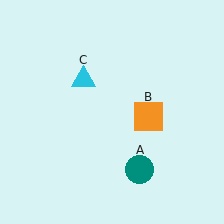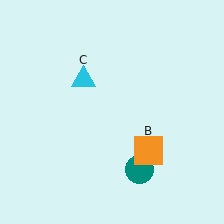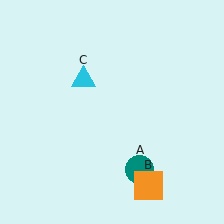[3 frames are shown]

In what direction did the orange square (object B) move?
The orange square (object B) moved down.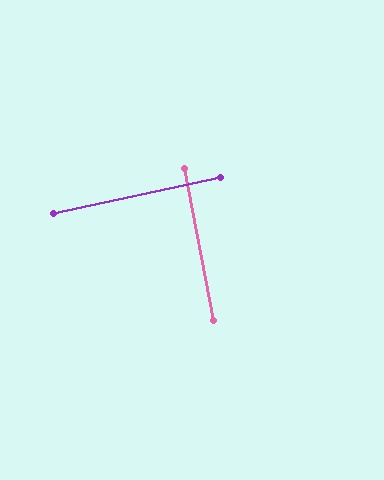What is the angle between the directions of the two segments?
Approximately 88 degrees.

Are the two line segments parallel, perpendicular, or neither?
Perpendicular — they meet at approximately 88°.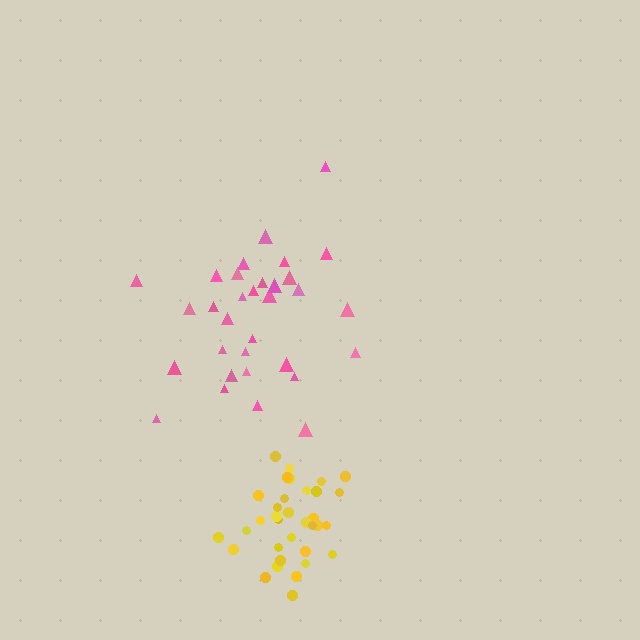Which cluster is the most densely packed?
Yellow.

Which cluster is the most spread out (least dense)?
Pink.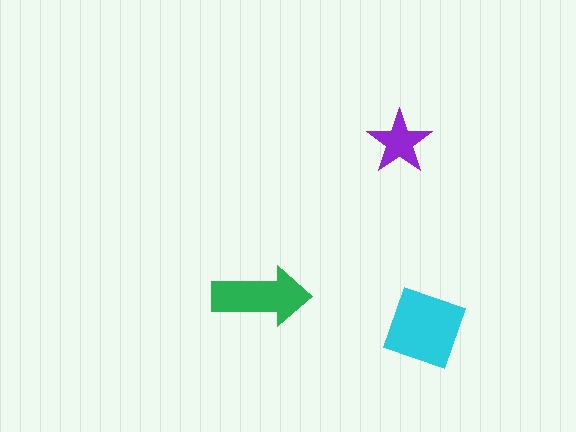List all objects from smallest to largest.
The purple star, the green arrow, the cyan square.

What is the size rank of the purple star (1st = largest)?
3rd.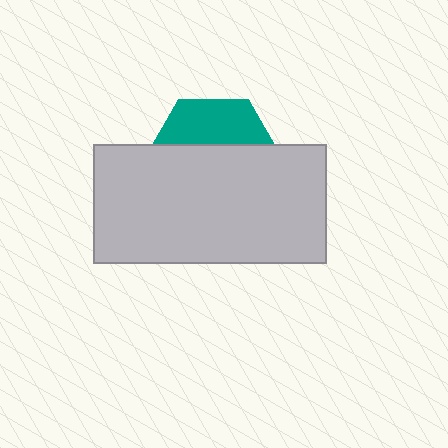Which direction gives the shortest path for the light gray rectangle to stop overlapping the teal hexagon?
Moving down gives the shortest separation.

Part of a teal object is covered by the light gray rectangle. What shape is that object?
It is a hexagon.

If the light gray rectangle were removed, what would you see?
You would see the complete teal hexagon.